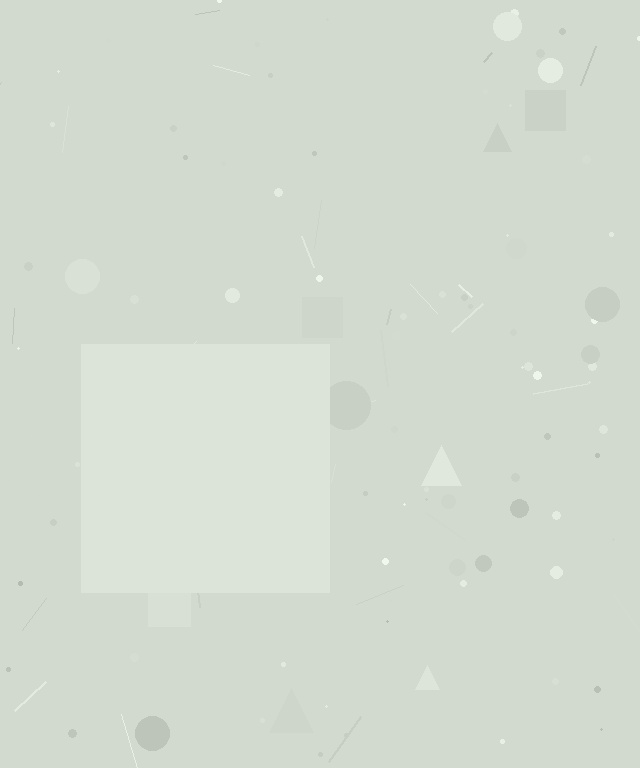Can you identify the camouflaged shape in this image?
The camouflaged shape is a square.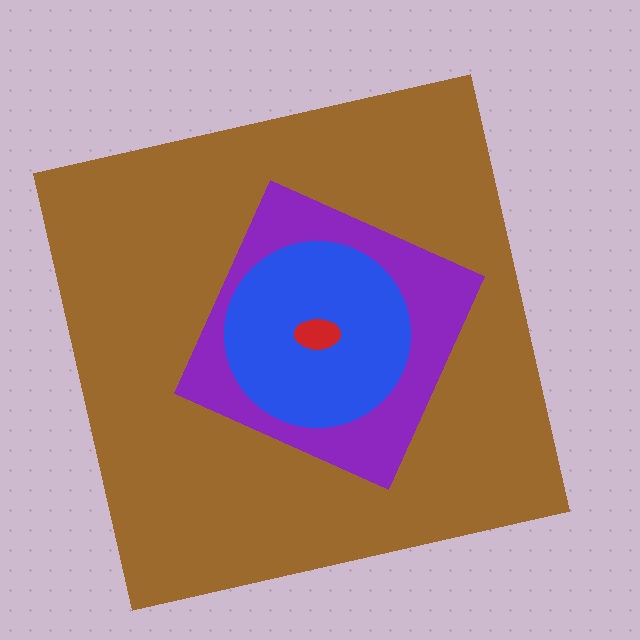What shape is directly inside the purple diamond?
The blue circle.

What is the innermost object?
The red ellipse.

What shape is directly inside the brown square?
The purple diamond.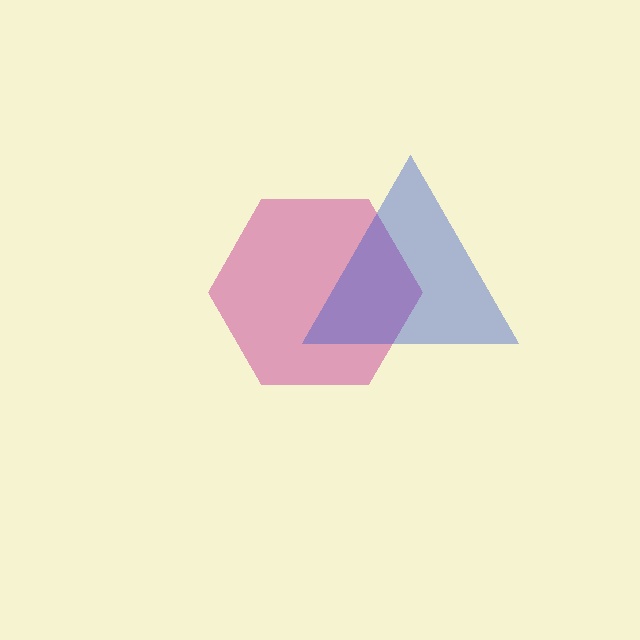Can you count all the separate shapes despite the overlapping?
Yes, there are 2 separate shapes.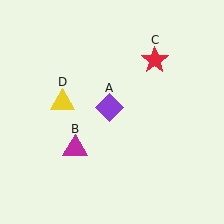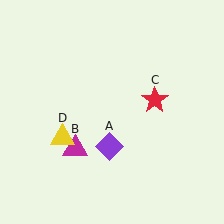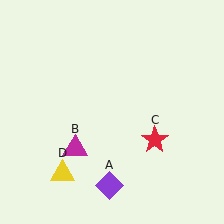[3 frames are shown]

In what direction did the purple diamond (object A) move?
The purple diamond (object A) moved down.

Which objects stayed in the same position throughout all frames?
Magenta triangle (object B) remained stationary.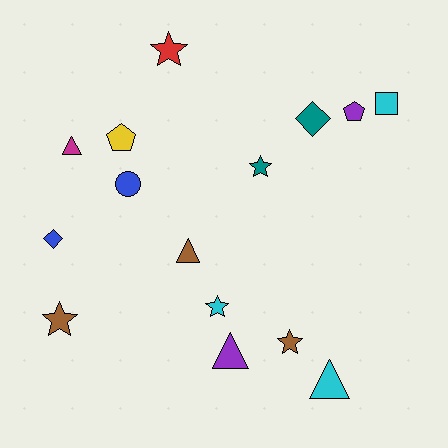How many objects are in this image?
There are 15 objects.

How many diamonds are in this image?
There are 2 diamonds.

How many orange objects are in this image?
There are no orange objects.